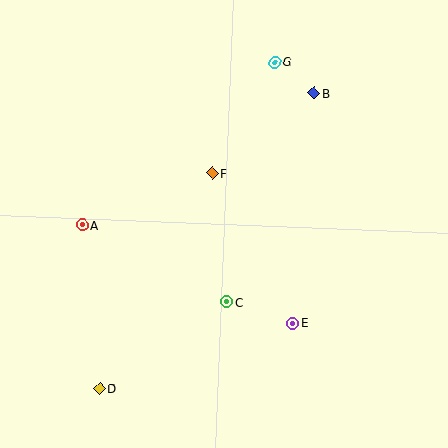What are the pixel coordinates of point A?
Point A is at (82, 225).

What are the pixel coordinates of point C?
Point C is at (227, 302).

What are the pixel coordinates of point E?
Point E is at (293, 323).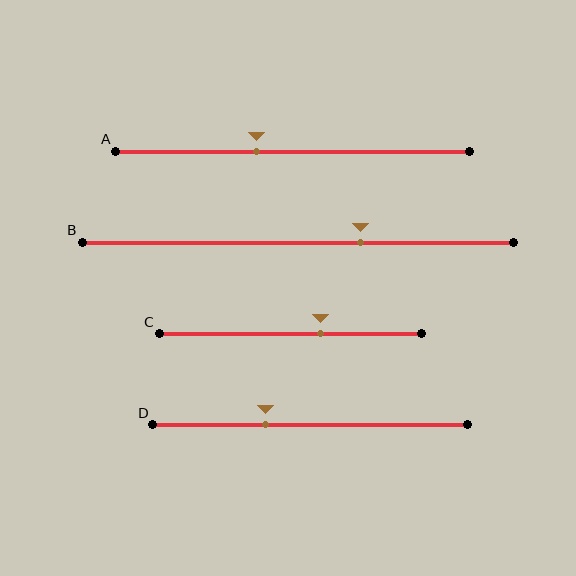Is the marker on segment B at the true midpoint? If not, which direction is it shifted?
No, the marker on segment B is shifted to the right by about 15% of the segment length.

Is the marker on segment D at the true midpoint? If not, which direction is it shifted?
No, the marker on segment D is shifted to the left by about 14% of the segment length.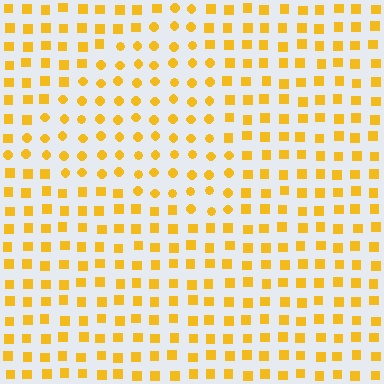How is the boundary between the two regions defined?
The boundary is defined by a change in element shape: circles inside vs. squares outside. All elements share the same color and spacing.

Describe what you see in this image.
The image is filled with small yellow elements arranged in a uniform grid. A triangle-shaped region contains circles, while the surrounding area contains squares. The boundary is defined purely by the change in element shape.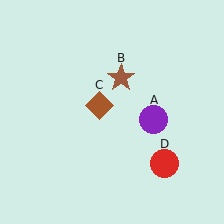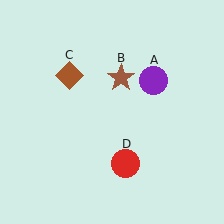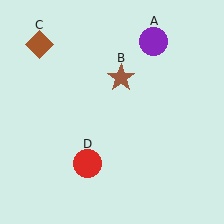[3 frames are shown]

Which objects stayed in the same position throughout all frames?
Brown star (object B) remained stationary.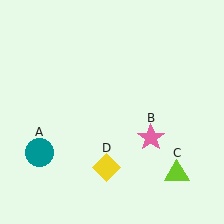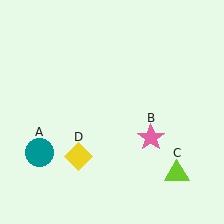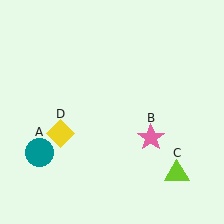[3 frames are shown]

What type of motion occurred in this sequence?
The yellow diamond (object D) rotated clockwise around the center of the scene.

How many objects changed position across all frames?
1 object changed position: yellow diamond (object D).